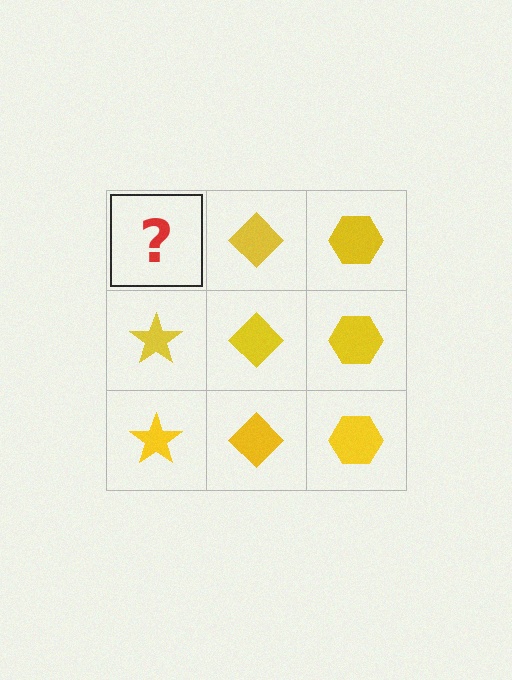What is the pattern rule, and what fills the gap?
The rule is that each column has a consistent shape. The gap should be filled with a yellow star.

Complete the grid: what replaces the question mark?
The question mark should be replaced with a yellow star.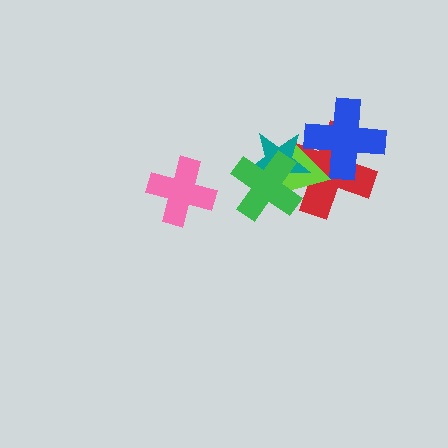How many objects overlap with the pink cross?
0 objects overlap with the pink cross.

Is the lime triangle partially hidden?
Yes, it is partially covered by another shape.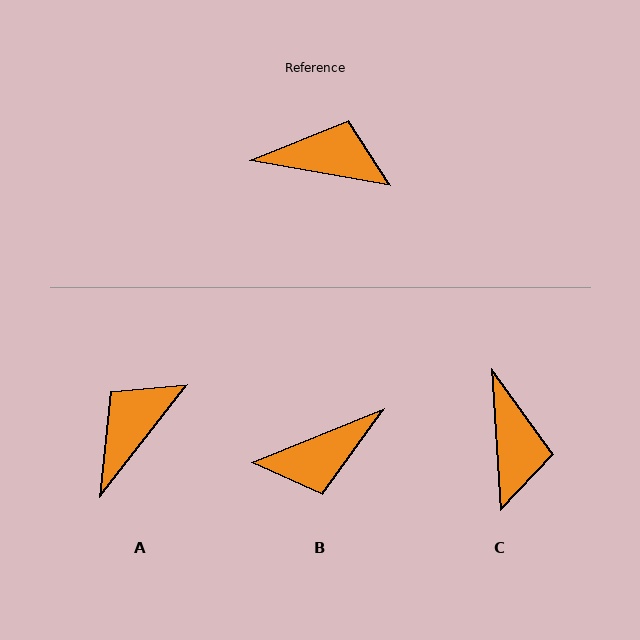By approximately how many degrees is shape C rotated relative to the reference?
Approximately 76 degrees clockwise.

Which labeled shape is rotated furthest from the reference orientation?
B, about 148 degrees away.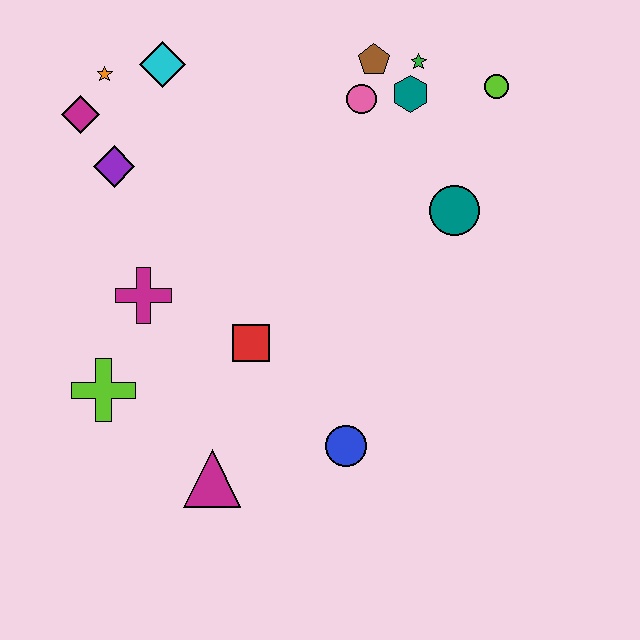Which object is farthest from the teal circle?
The lime cross is farthest from the teal circle.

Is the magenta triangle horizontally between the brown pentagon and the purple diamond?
Yes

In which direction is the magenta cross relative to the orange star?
The magenta cross is below the orange star.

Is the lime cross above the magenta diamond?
No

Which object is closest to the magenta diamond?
The orange star is closest to the magenta diamond.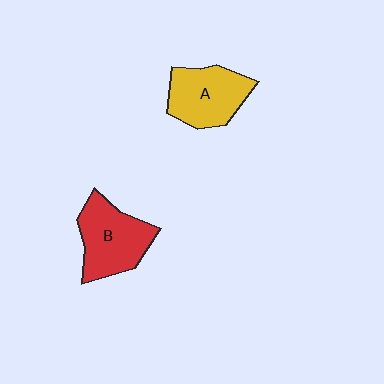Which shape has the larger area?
Shape B (red).